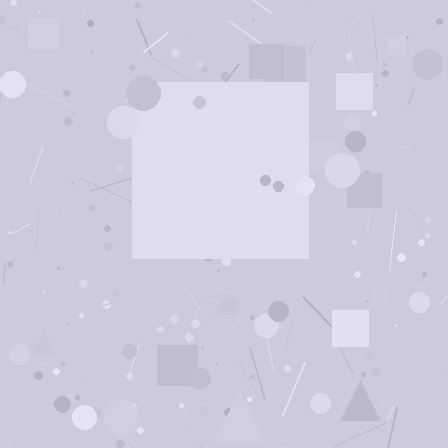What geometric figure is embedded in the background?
A square is embedded in the background.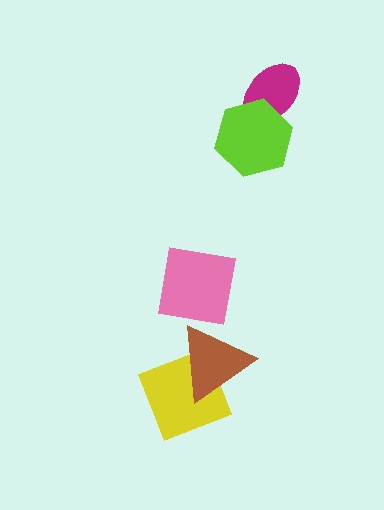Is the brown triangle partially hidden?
No, no other shape covers it.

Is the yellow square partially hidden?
Yes, it is partially covered by another shape.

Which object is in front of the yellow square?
The brown triangle is in front of the yellow square.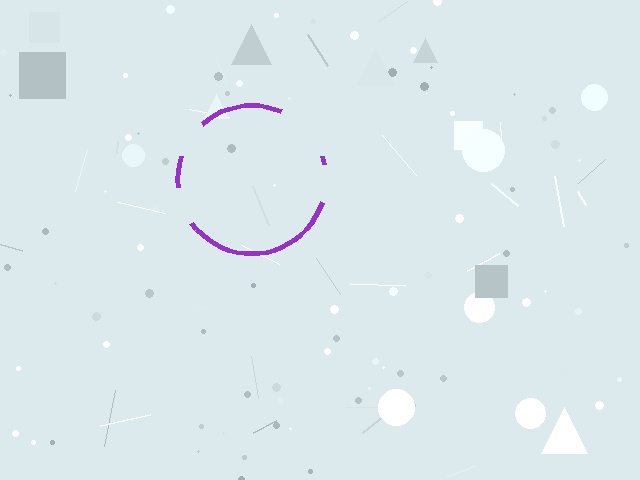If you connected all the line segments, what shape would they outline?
They would outline a circle.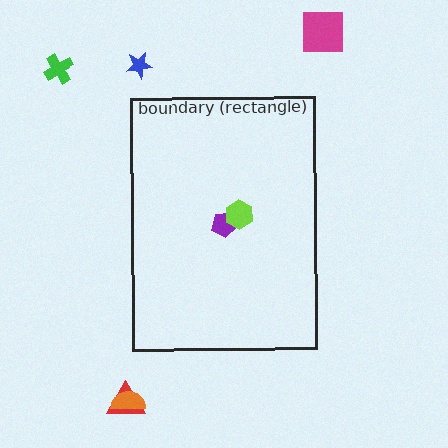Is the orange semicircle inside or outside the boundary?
Outside.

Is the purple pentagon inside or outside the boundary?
Inside.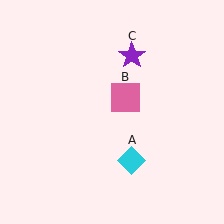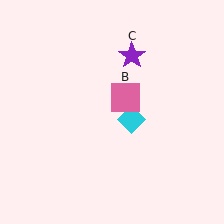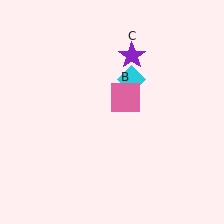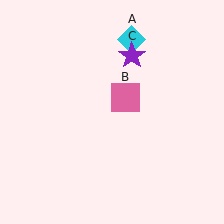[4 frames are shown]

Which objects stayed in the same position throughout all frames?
Pink square (object B) and purple star (object C) remained stationary.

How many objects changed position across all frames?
1 object changed position: cyan diamond (object A).